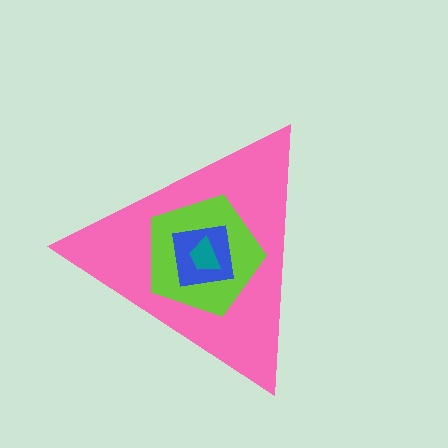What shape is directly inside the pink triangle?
The lime pentagon.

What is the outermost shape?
The pink triangle.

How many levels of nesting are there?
4.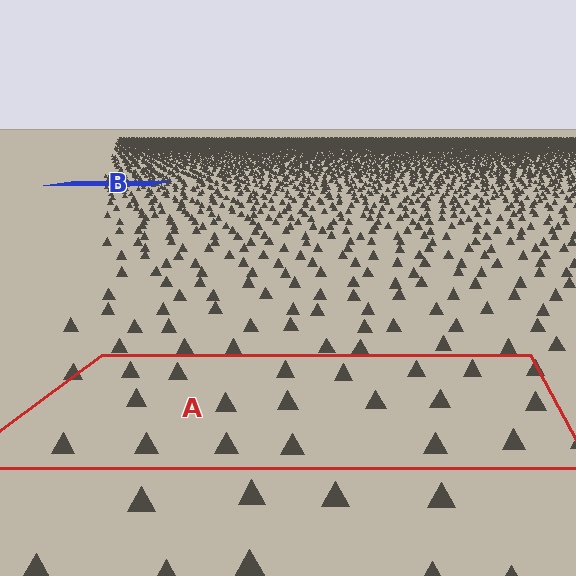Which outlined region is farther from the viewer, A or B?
Region B is farther from the viewer — the texture elements inside it appear smaller and more densely packed.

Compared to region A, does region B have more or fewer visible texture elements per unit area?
Region B has more texture elements per unit area — they are packed more densely because it is farther away.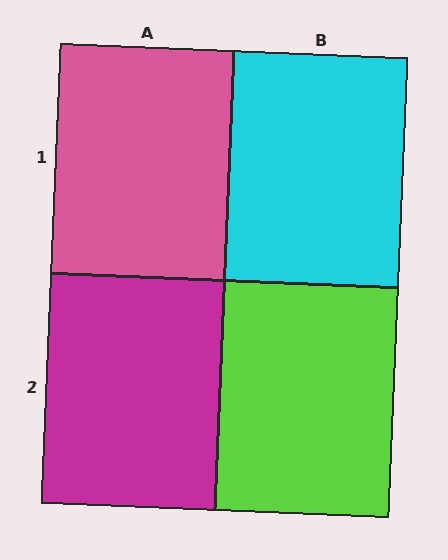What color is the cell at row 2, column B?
Lime.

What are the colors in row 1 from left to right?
Pink, cyan.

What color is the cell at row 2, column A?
Magenta.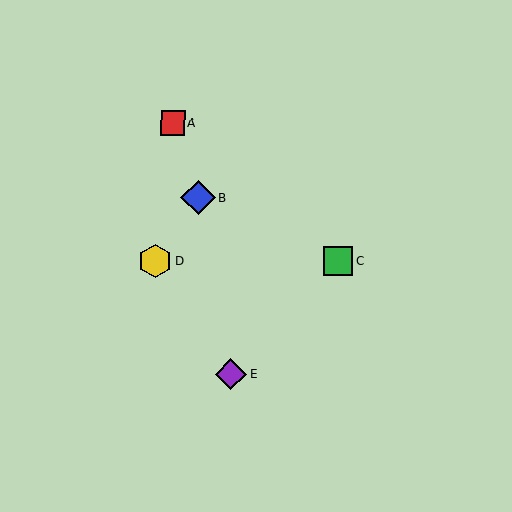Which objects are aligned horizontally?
Objects C, D are aligned horizontally.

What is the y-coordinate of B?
Object B is at y≈197.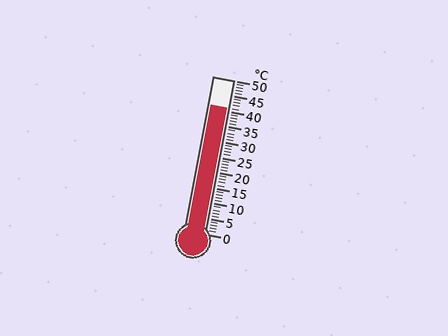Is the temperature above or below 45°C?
The temperature is below 45°C.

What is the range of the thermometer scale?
The thermometer scale ranges from 0°C to 50°C.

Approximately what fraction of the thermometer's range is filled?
The thermometer is filled to approximately 80% of its range.